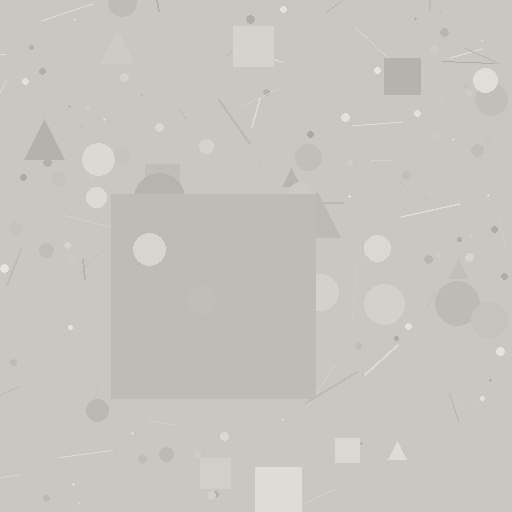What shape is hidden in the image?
A square is hidden in the image.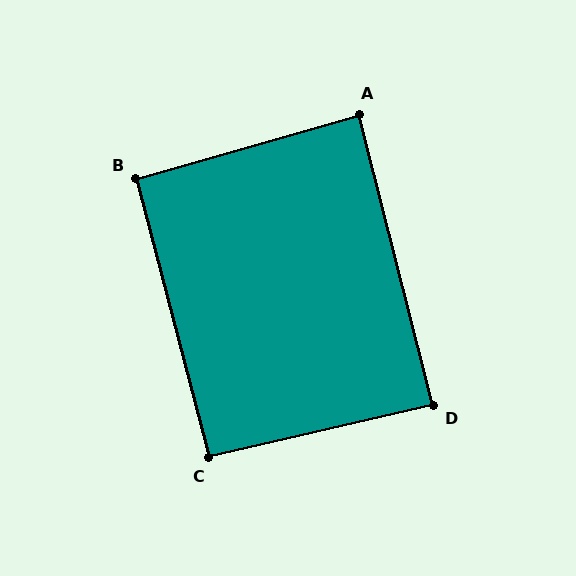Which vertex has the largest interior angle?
C, at approximately 92 degrees.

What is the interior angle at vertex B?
Approximately 91 degrees (approximately right).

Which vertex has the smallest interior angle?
A, at approximately 88 degrees.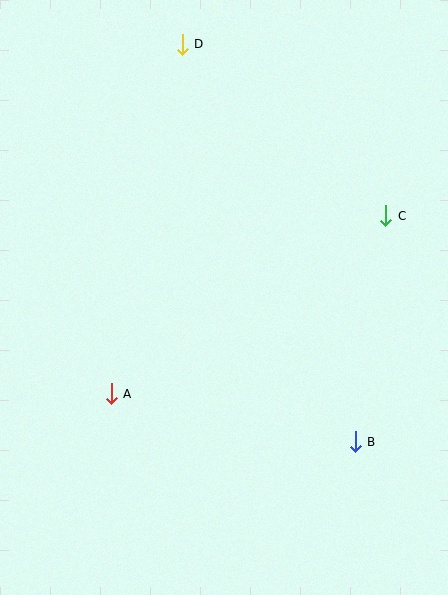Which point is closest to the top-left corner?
Point D is closest to the top-left corner.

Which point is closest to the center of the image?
Point A at (111, 394) is closest to the center.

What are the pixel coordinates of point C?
Point C is at (386, 216).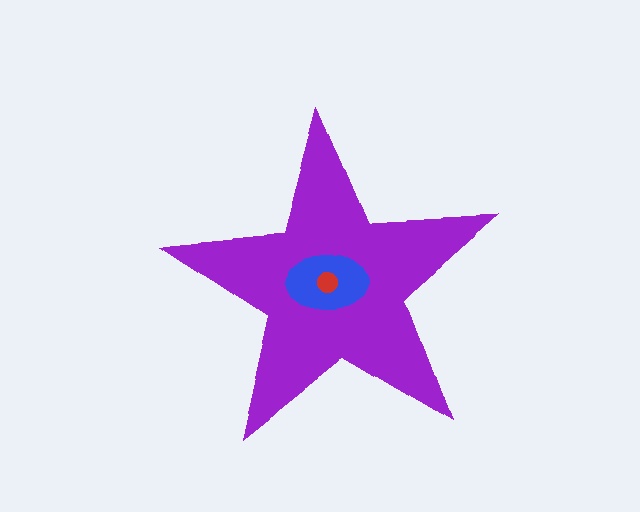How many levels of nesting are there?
3.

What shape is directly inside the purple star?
The blue ellipse.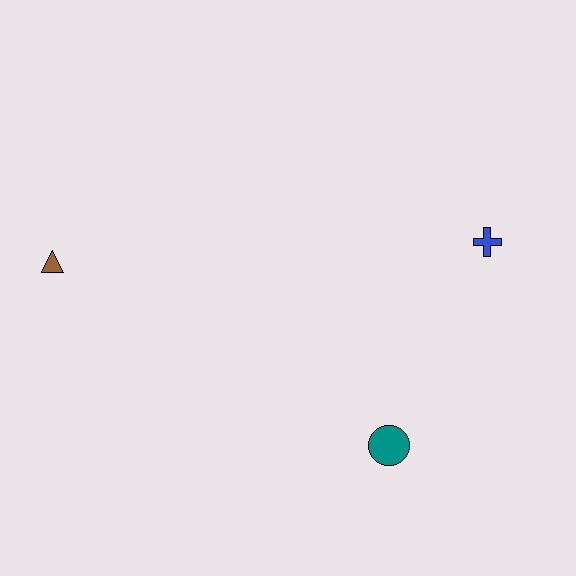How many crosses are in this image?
There is 1 cross.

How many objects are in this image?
There are 3 objects.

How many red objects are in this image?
There are no red objects.